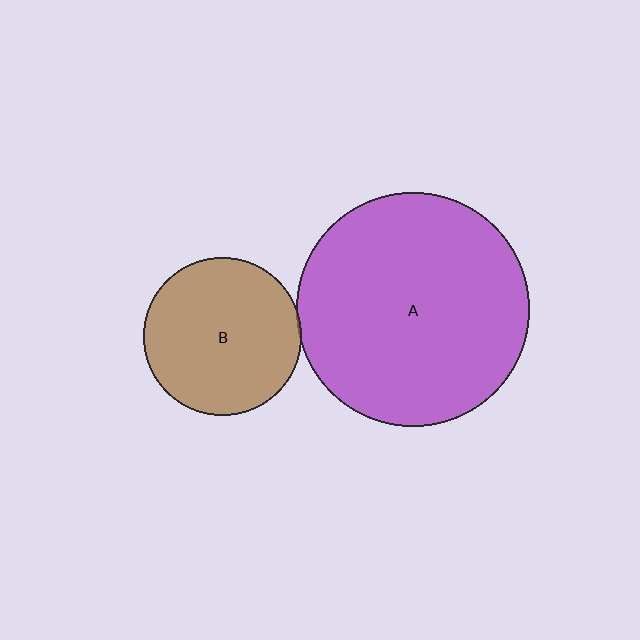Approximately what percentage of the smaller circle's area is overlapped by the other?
Approximately 5%.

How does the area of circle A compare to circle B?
Approximately 2.2 times.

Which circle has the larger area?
Circle A (purple).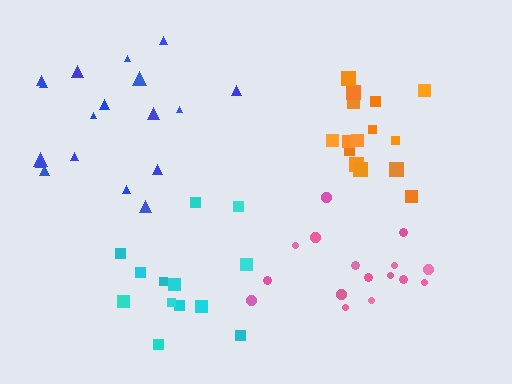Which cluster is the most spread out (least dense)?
Blue.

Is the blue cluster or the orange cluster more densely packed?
Orange.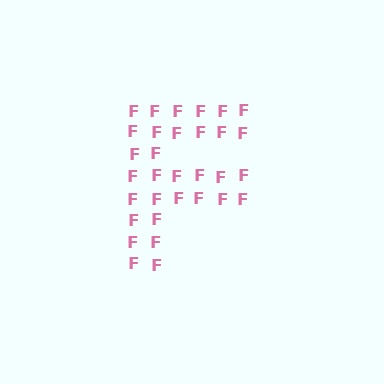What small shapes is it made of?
It is made of small letter F's.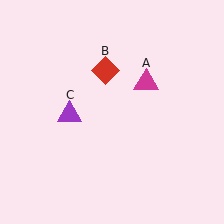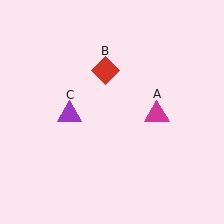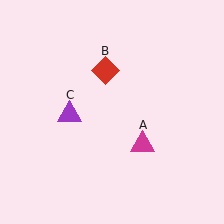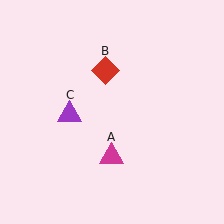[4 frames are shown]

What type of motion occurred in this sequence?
The magenta triangle (object A) rotated clockwise around the center of the scene.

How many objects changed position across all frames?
1 object changed position: magenta triangle (object A).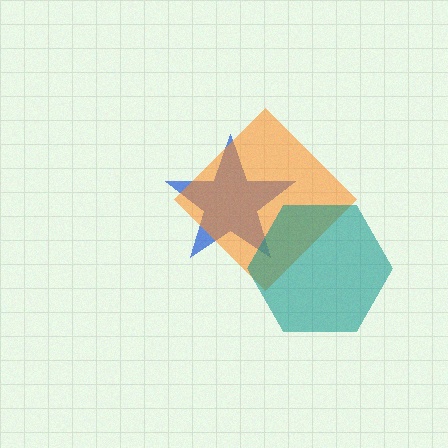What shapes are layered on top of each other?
The layered shapes are: a blue star, an orange diamond, a teal hexagon.